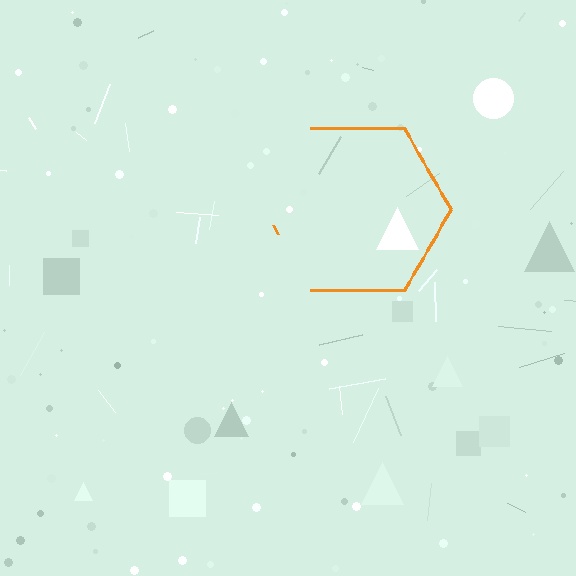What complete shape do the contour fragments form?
The contour fragments form a hexagon.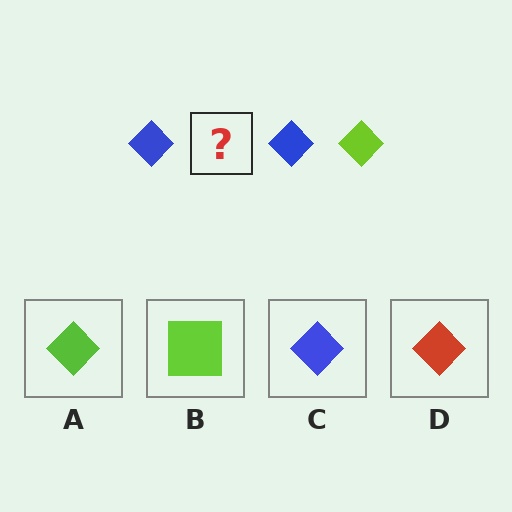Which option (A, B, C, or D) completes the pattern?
A.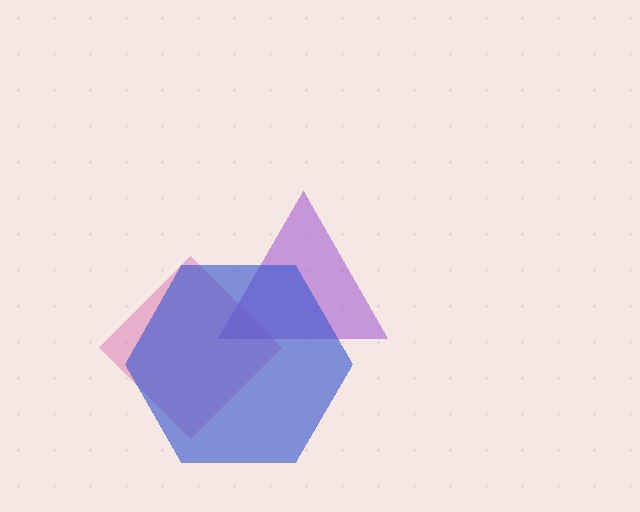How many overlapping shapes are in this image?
There are 3 overlapping shapes in the image.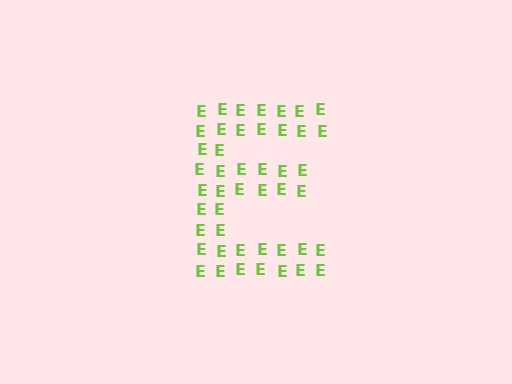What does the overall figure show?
The overall figure shows the letter E.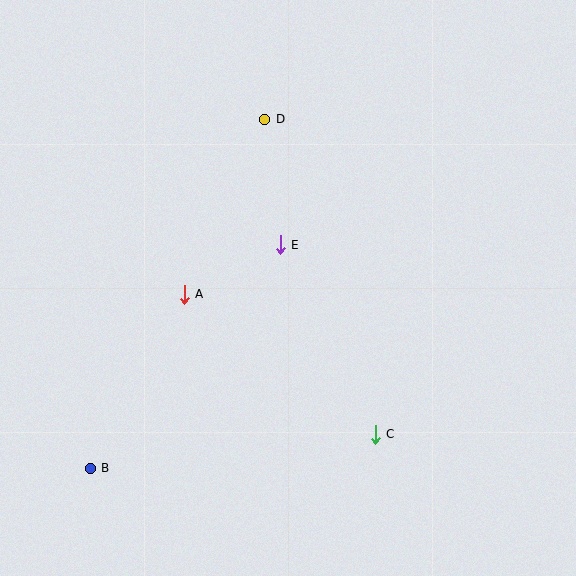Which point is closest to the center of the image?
Point E at (280, 245) is closest to the center.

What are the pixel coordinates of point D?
Point D is at (265, 119).